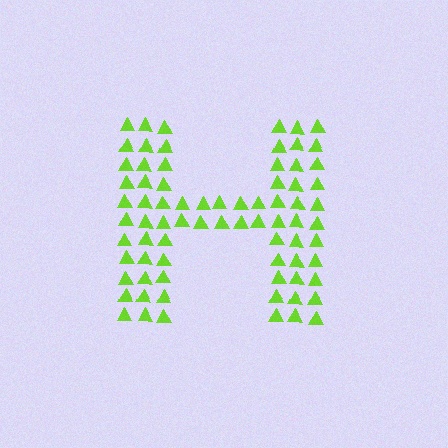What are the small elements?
The small elements are triangles.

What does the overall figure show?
The overall figure shows the letter H.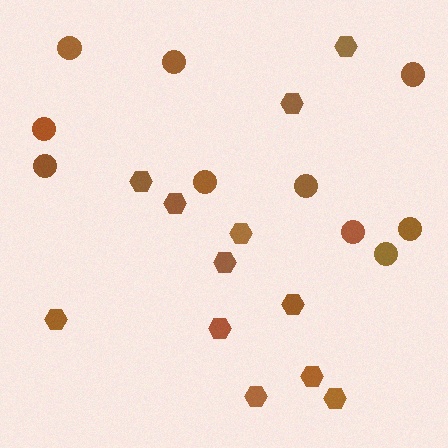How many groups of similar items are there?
There are 2 groups: one group of hexagons (12) and one group of circles (10).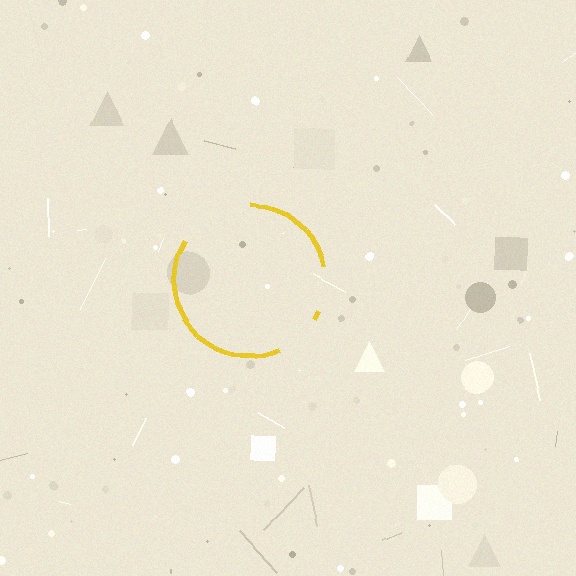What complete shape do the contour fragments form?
The contour fragments form a circle.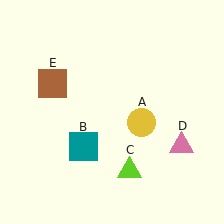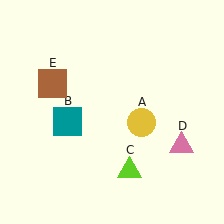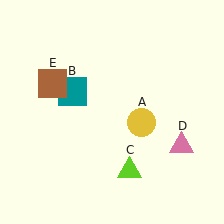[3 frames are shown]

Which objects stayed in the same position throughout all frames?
Yellow circle (object A) and lime triangle (object C) and pink triangle (object D) and brown square (object E) remained stationary.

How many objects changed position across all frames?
1 object changed position: teal square (object B).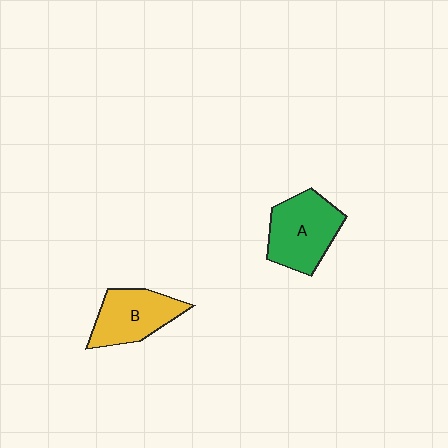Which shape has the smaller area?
Shape B (yellow).